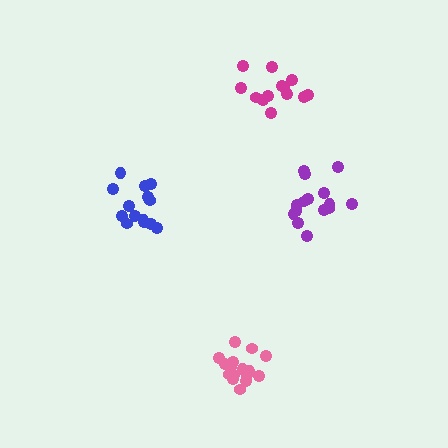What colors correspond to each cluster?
The clusters are colored: blue, magenta, pink, purple.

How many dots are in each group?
Group 1: 14 dots, Group 2: 13 dots, Group 3: 17 dots, Group 4: 15 dots (59 total).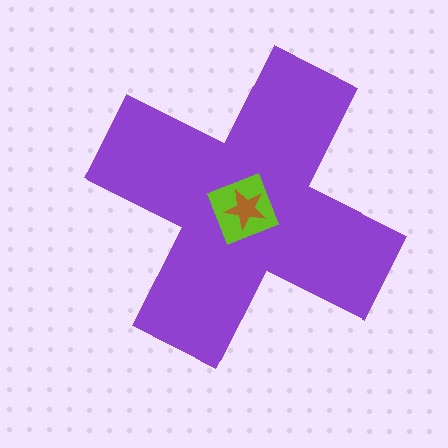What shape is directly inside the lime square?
The brown star.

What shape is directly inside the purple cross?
The lime square.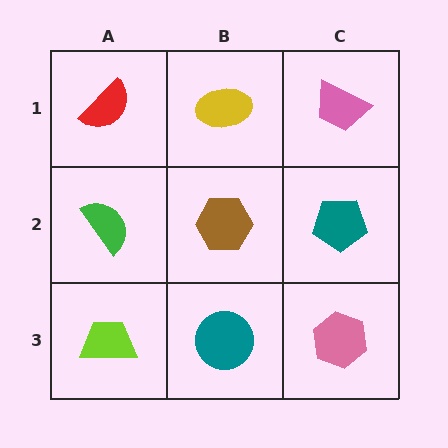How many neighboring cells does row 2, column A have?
3.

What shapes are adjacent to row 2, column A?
A red semicircle (row 1, column A), a lime trapezoid (row 3, column A), a brown hexagon (row 2, column B).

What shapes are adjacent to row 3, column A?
A green semicircle (row 2, column A), a teal circle (row 3, column B).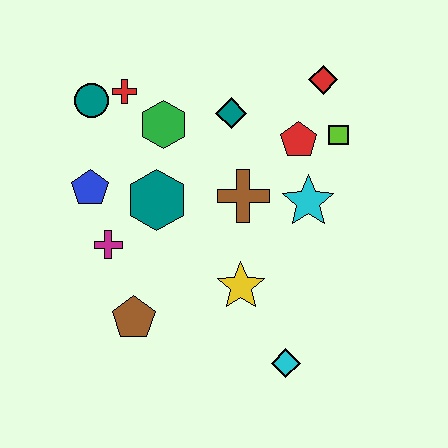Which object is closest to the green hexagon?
The red cross is closest to the green hexagon.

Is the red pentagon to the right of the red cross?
Yes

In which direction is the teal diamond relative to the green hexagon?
The teal diamond is to the right of the green hexagon.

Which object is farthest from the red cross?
The cyan diamond is farthest from the red cross.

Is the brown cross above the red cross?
No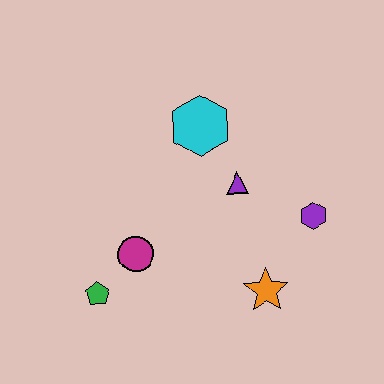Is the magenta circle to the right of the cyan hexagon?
No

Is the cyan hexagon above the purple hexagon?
Yes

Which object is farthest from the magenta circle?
The purple hexagon is farthest from the magenta circle.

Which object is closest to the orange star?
The purple hexagon is closest to the orange star.